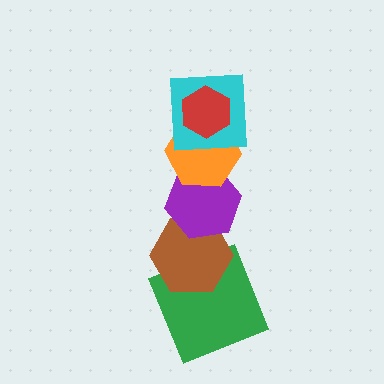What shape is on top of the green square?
The brown hexagon is on top of the green square.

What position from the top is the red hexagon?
The red hexagon is 1st from the top.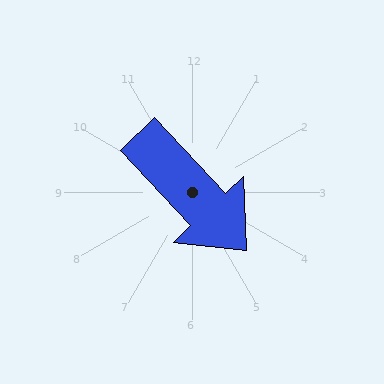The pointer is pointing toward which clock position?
Roughly 5 o'clock.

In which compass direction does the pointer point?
Southeast.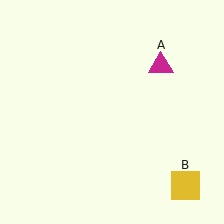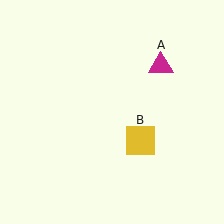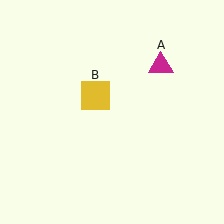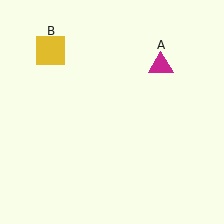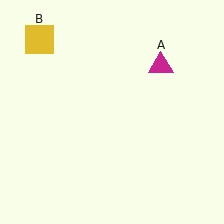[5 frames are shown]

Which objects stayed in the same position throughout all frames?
Magenta triangle (object A) remained stationary.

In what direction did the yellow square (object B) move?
The yellow square (object B) moved up and to the left.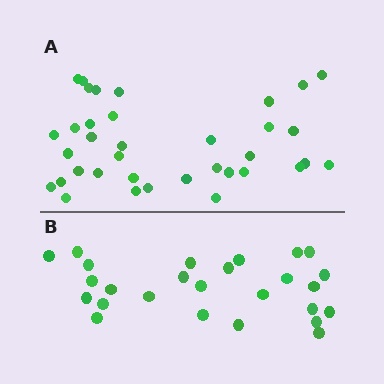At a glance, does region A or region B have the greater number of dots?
Region A (the top region) has more dots.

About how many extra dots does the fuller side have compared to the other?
Region A has roughly 10 or so more dots than region B.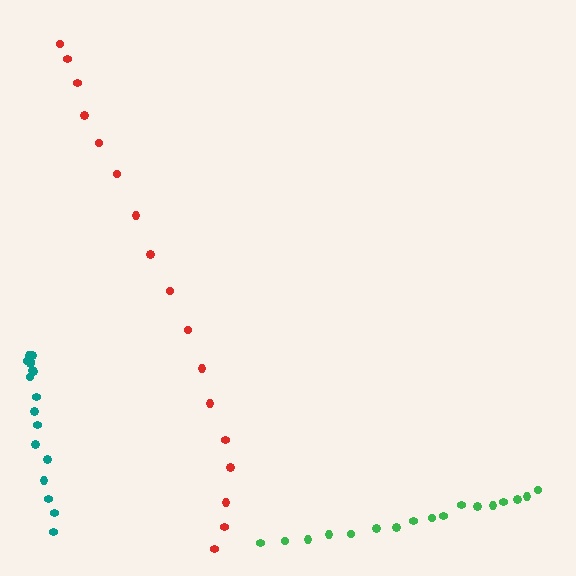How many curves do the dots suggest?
There are 3 distinct paths.